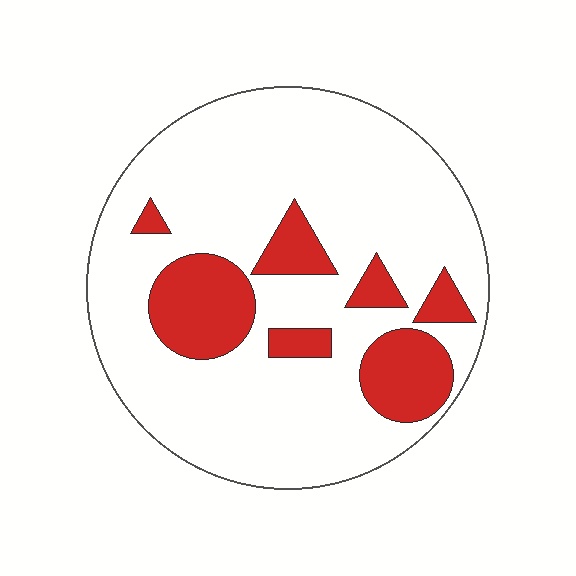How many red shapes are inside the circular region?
7.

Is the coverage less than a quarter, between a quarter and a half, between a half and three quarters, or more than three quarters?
Less than a quarter.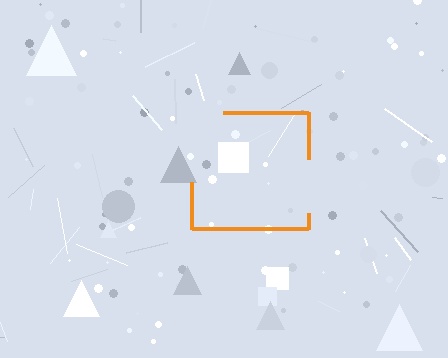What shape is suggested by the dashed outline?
The dashed outline suggests a square.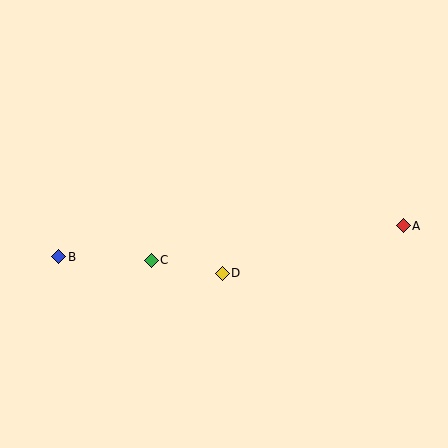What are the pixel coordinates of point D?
Point D is at (222, 273).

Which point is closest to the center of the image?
Point D at (222, 273) is closest to the center.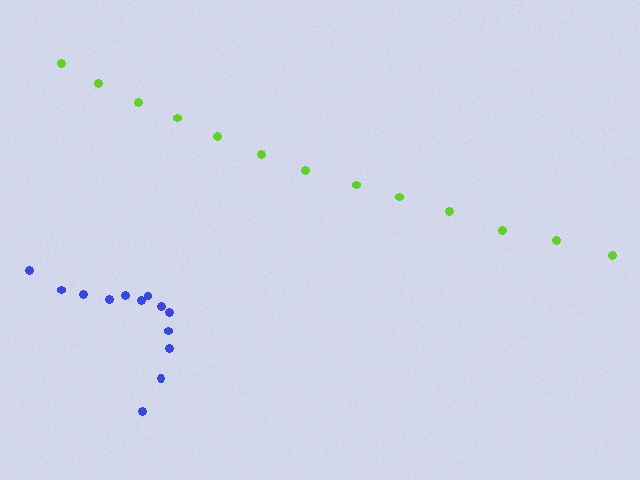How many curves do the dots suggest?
There are 2 distinct paths.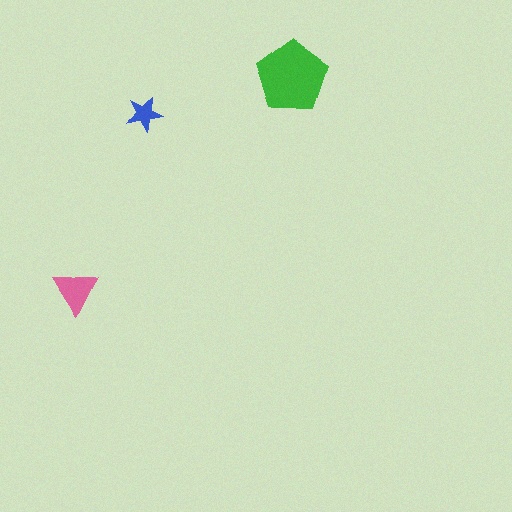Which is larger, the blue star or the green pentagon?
The green pentagon.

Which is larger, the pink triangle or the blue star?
The pink triangle.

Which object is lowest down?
The pink triangle is bottommost.